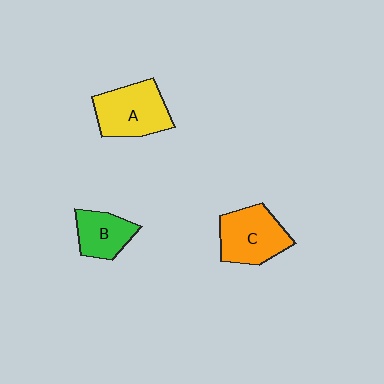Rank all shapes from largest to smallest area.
From largest to smallest: A (yellow), C (orange), B (green).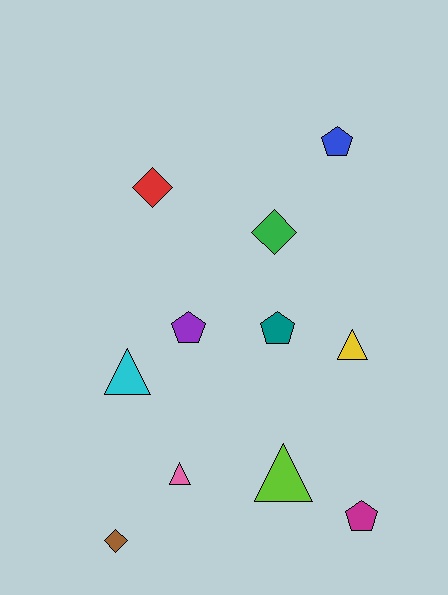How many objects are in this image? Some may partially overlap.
There are 11 objects.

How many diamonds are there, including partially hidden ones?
There are 3 diamonds.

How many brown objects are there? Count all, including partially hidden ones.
There is 1 brown object.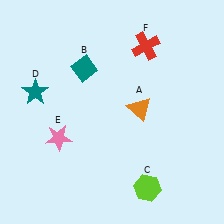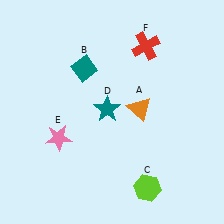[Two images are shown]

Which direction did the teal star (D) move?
The teal star (D) moved right.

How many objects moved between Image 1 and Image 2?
1 object moved between the two images.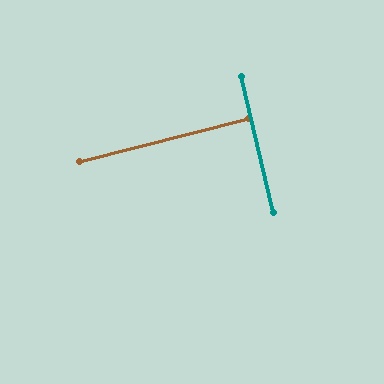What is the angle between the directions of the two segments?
Approximately 89 degrees.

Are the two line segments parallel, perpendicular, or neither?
Perpendicular — they meet at approximately 89°.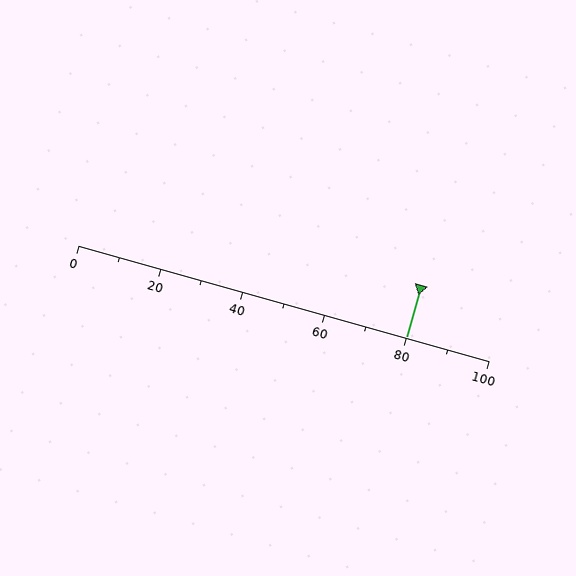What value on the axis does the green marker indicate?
The marker indicates approximately 80.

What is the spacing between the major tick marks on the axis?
The major ticks are spaced 20 apart.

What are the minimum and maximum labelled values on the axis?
The axis runs from 0 to 100.